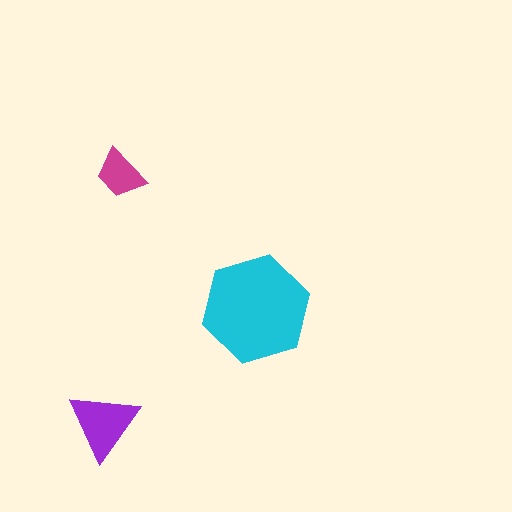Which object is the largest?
The cyan hexagon.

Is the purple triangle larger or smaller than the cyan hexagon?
Smaller.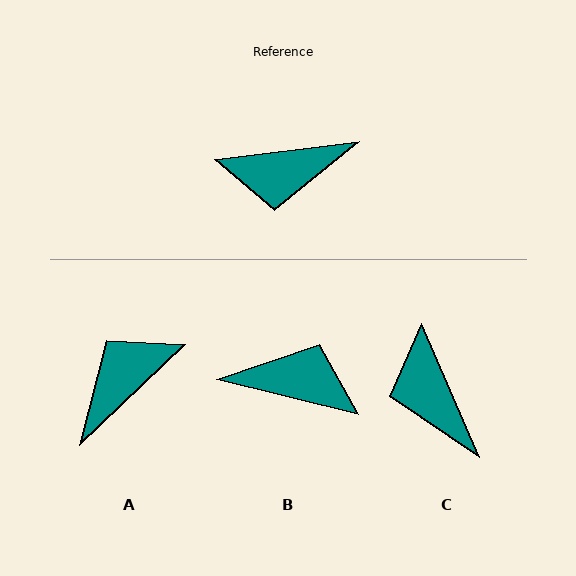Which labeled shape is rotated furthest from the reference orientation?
B, about 159 degrees away.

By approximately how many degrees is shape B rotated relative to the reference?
Approximately 159 degrees counter-clockwise.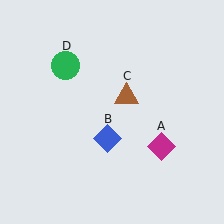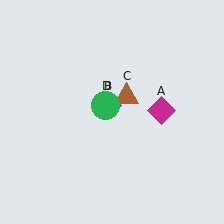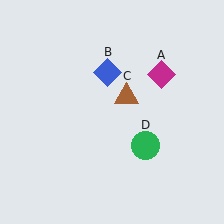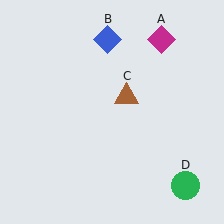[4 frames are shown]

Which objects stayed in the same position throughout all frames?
Brown triangle (object C) remained stationary.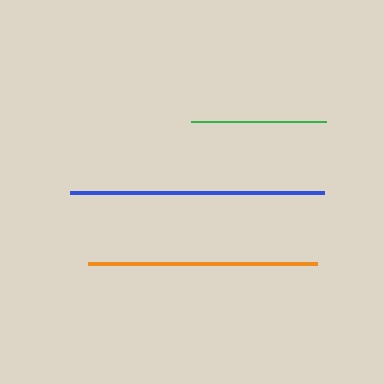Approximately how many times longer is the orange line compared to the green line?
The orange line is approximately 1.7 times the length of the green line.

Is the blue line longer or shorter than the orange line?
The blue line is longer than the orange line.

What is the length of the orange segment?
The orange segment is approximately 229 pixels long.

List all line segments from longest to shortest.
From longest to shortest: blue, orange, green.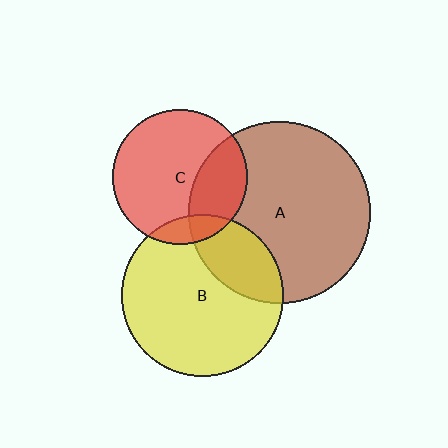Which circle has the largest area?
Circle A (brown).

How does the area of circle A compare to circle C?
Approximately 1.8 times.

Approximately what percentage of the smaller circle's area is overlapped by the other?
Approximately 10%.